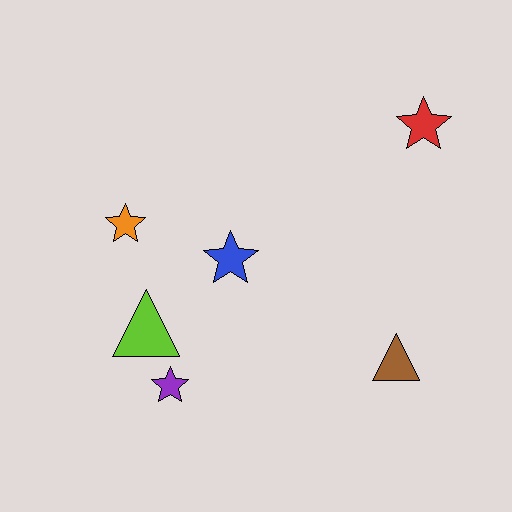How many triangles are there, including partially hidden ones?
There are 2 triangles.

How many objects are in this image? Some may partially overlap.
There are 6 objects.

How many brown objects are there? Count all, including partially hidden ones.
There is 1 brown object.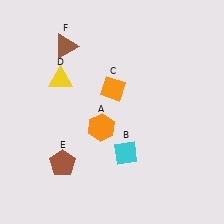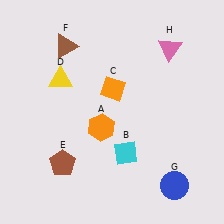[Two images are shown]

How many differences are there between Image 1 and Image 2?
There are 2 differences between the two images.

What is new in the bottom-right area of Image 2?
A blue circle (G) was added in the bottom-right area of Image 2.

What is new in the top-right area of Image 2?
A pink triangle (H) was added in the top-right area of Image 2.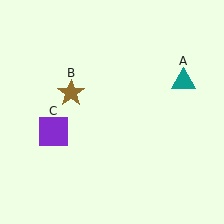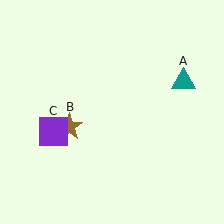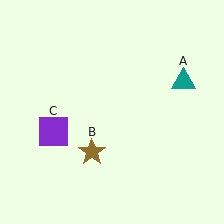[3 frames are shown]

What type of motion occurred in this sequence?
The brown star (object B) rotated counterclockwise around the center of the scene.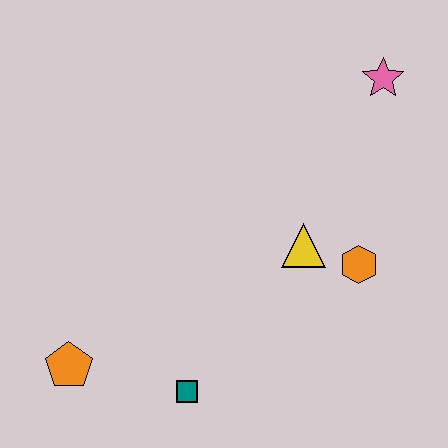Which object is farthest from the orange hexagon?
The orange pentagon is farthest from the orange hexagon.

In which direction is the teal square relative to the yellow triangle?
The teal square is below the yellow triangle.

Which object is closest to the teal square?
The orange pentagon is closest to the teal square.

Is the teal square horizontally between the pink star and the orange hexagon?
No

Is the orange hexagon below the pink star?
Yes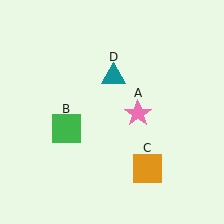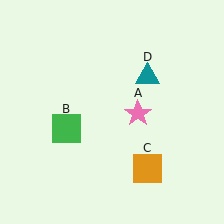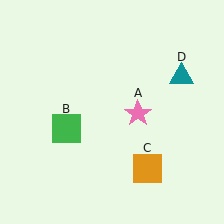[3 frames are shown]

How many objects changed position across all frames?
1 object changed position: teal triangle (object D).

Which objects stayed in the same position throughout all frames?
Pink star (object A) and green square (object B) and orange square (object C) remained stationary.